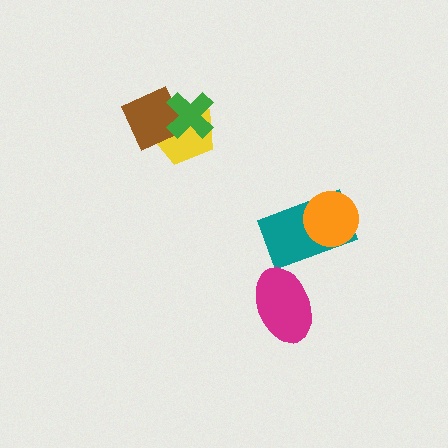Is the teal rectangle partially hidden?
Yes, it is partially covered by another shape.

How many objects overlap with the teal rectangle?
1 object overlaps with the teal rectangle.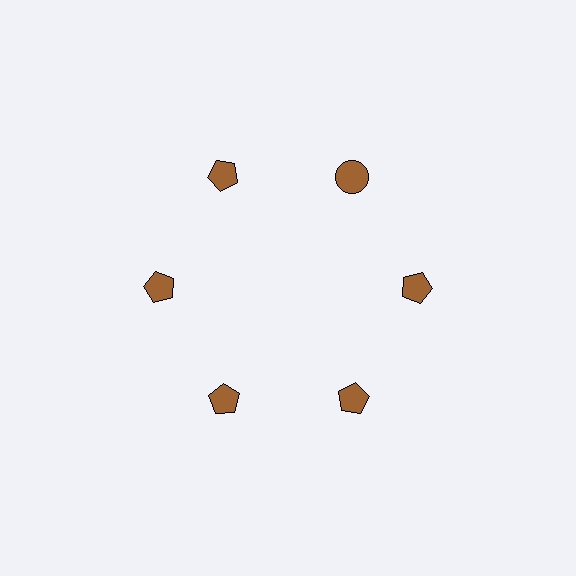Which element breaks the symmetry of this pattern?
The brown circle at roughly the 1 o'clock position breaks the symmetry. All other shapes are brown pentagons.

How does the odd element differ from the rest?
It has a different shape: circle instead of pentagon.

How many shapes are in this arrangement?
There are 6 shapes arranged in a ring pattern.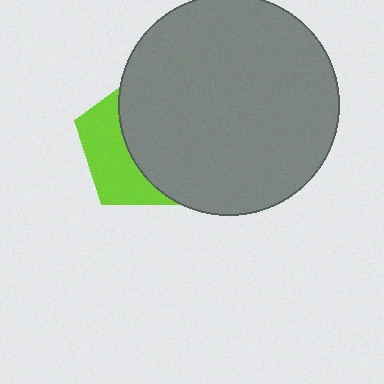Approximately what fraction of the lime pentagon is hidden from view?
Roughly 62% of the lime pentagon is hidden behind the gray circle.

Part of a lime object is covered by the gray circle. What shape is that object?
It is a pentagon.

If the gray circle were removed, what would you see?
You would see the complete lime pentagon.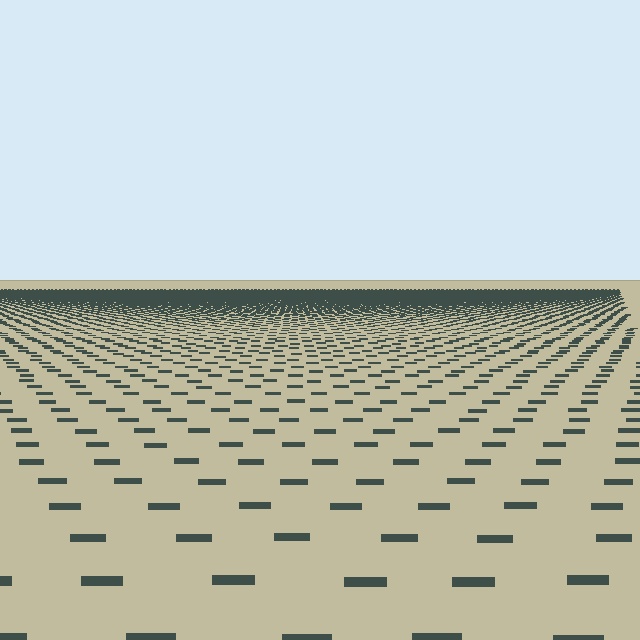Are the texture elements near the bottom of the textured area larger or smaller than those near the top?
Larger. Near the bottom, elements are closer to the viewer and appear at a bigger on-screen size.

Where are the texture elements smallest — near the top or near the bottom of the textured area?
Near the top.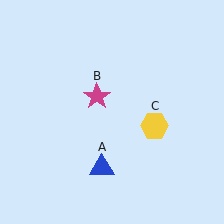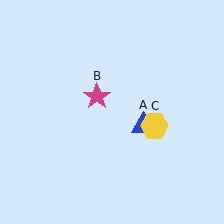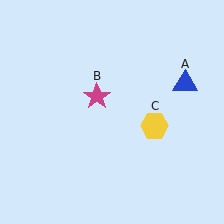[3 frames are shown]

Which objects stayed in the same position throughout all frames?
Magenta star (object B) and yellow hexagon (object C) remained stationary.